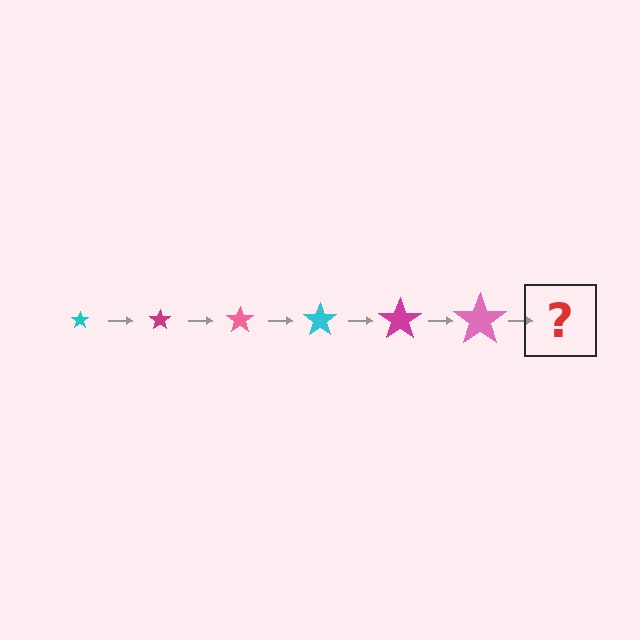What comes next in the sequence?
The next element should be a cyan star, larger than the previous one.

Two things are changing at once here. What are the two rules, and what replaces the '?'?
The two rules are that the star grows larger each step and the color cycles through cyan, magenta, and pink. The '?' should be a cyan star, larger than the previous one.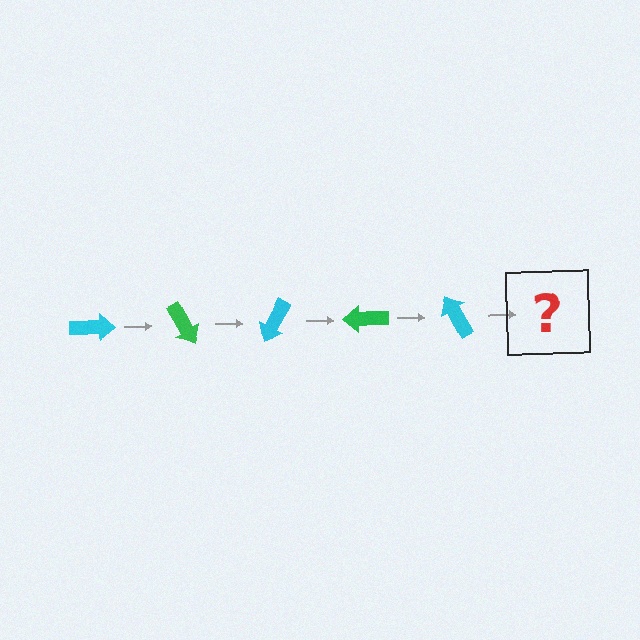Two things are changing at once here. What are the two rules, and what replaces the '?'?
The two rules are that it rotates 60 degrees each step and the color cycles through cyan and green. The '?' should be a green arrow, rotated 300 degrees from the start.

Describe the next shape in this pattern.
It should be a green arrow, rotated 300 degrees from the start.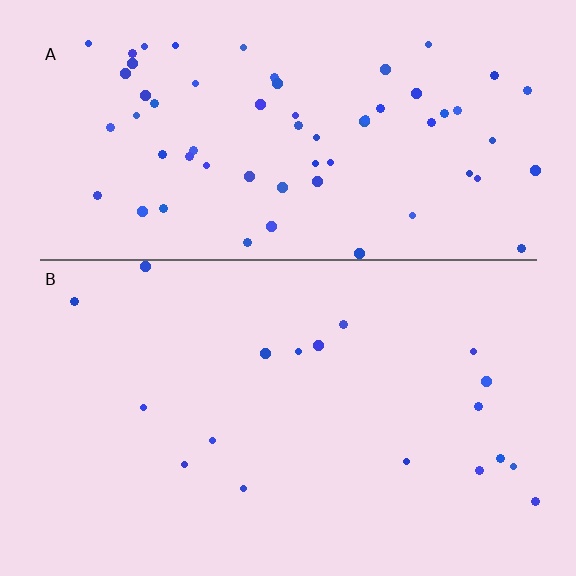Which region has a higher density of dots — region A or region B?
A (the top).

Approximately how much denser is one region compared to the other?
Approximately 3.5× — region A over region B.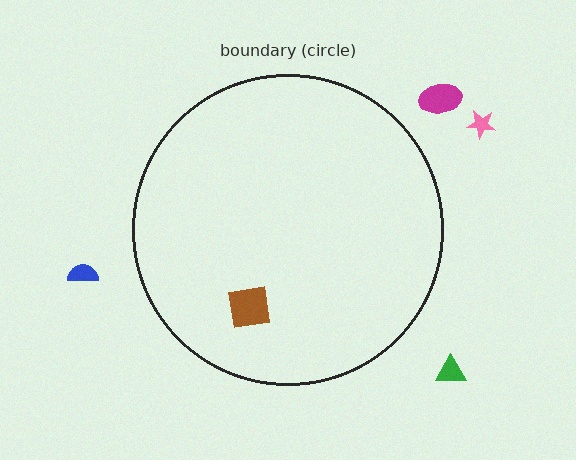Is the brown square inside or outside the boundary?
Inside.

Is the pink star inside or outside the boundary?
Outside.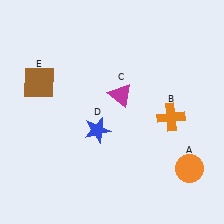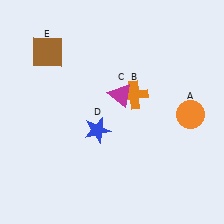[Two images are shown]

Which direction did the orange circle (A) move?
The orange circle (A) moved up.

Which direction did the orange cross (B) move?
The orange cross (B) moved left.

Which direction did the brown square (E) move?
The brown square (E) moved up.